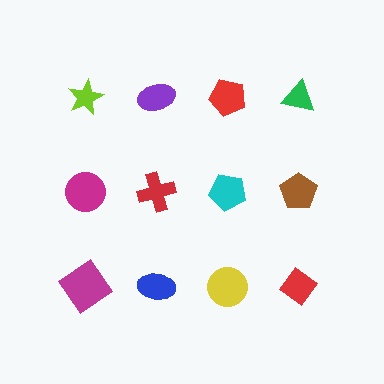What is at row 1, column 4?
A green triangle.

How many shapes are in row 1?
4 shapes.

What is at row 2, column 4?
A brown pentagon.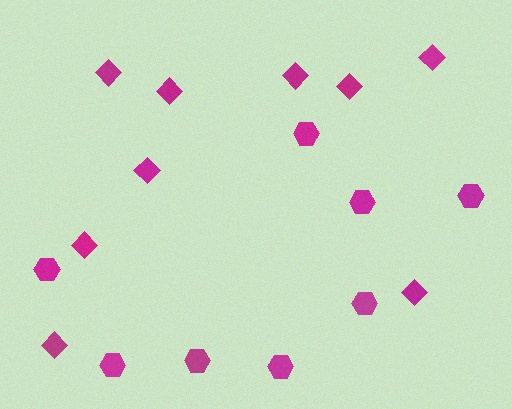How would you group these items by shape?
There are 2 groups: one group of diamonds (9) and one group of hexagons (8).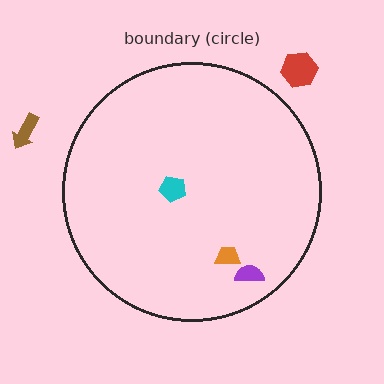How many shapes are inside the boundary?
3 inside, 2 outside.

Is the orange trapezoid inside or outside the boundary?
Inside.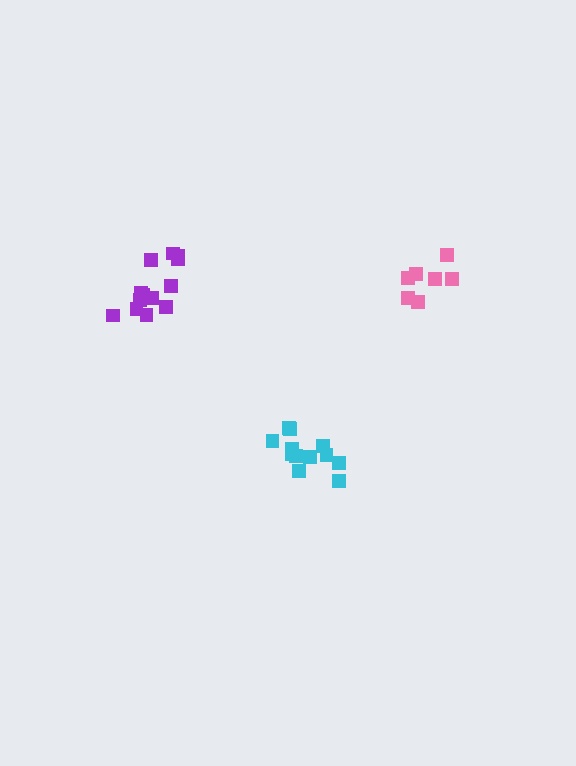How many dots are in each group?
Group 1: 12 dots, Group 2: 13 dots, Group 3: 7 dots (32 total).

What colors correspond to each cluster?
The clusters are colored: cyan, purple, pink.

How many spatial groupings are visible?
There are 3 spatial groupings.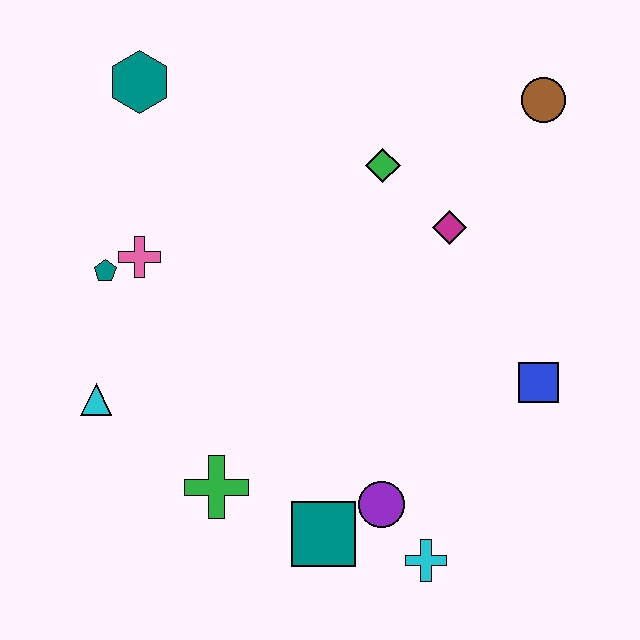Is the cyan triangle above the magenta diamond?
No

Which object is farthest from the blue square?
The teal hexagon is farthest from the blue square.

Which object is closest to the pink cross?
The teal pentagon is closest to the pink cross.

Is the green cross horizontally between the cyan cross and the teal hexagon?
Yes